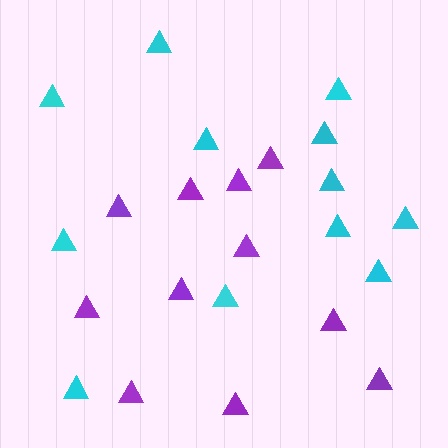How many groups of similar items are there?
There are 2 groups: one group of purple triangles (11) and one group of cyan triangles (12).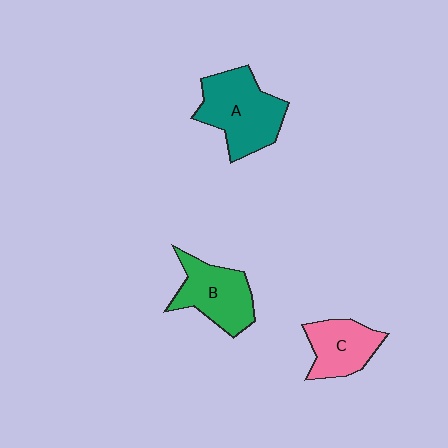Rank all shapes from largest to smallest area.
From largest to smallest: A (teal), B (green), C (pink).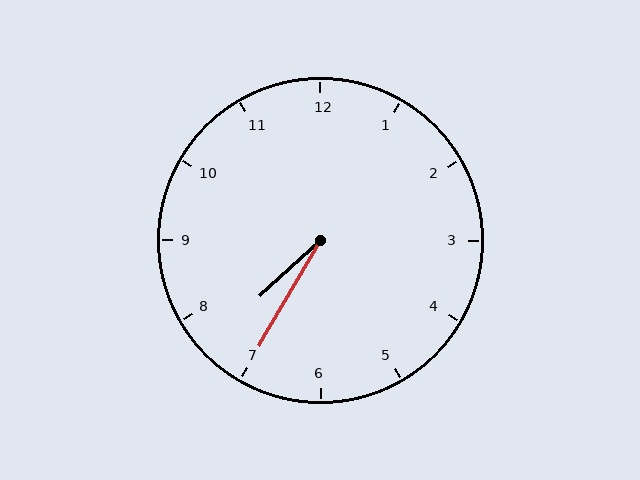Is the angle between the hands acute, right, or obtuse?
It is acute.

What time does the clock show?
7:35.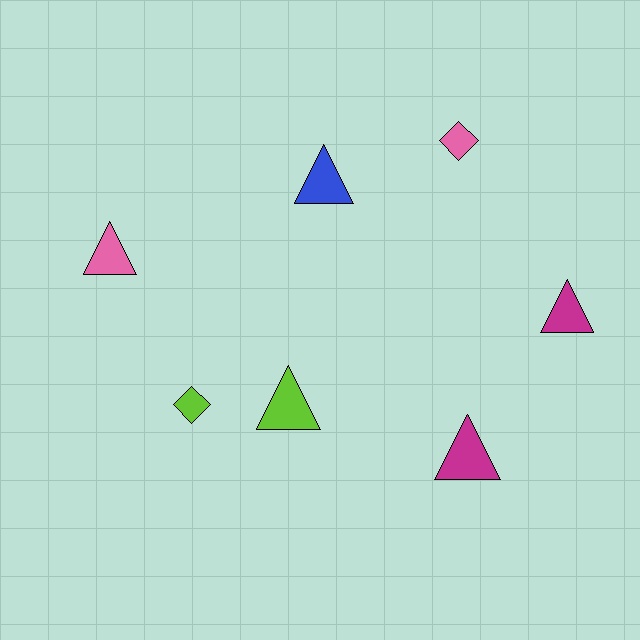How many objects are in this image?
There are 7 objects.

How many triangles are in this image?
There are 5 triangles.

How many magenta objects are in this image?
There are 2 magenta objects.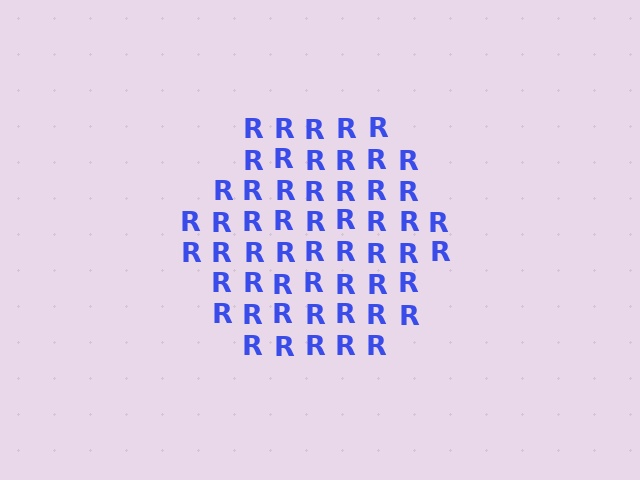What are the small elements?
The small elements are letter R's.